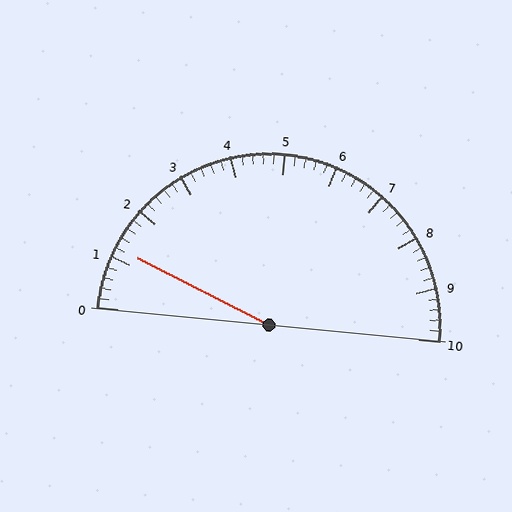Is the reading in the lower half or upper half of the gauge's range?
The reading is in the lower half of the range (0 to 10).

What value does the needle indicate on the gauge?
The needle indicates approximately 1.2.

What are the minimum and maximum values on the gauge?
The gauge ranges from 0 to 10.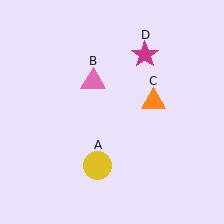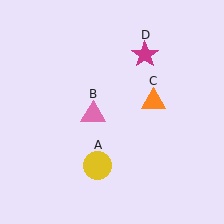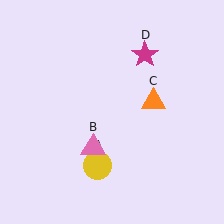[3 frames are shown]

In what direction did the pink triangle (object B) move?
The pink triangle (object B) moved down.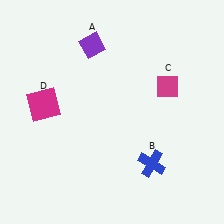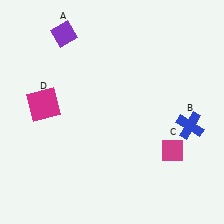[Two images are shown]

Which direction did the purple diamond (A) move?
The purple diamond (A) moved left.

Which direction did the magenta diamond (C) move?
The magenta diamond (C) moved down.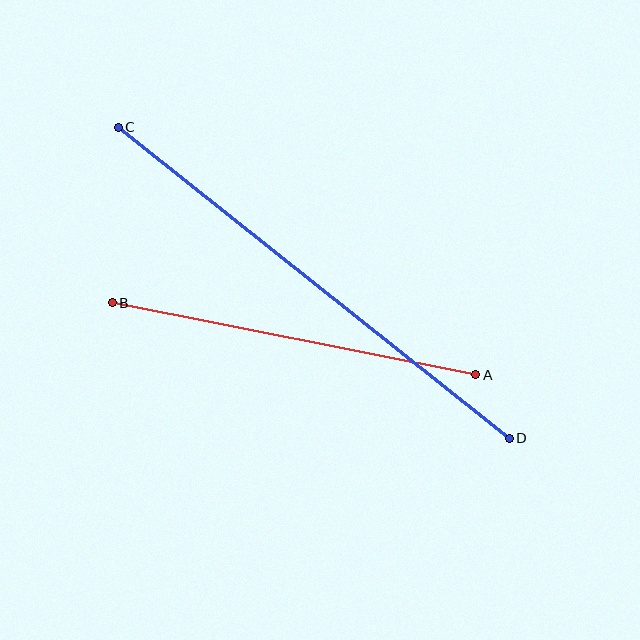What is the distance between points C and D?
The distance is approximately 500 pixels.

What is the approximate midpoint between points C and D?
The midpoint is at approximately (314, 283) pixels.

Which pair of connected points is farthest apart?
Points C and D are farthest apart.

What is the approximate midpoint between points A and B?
The midpoint is at approximately (294, 339) pixels.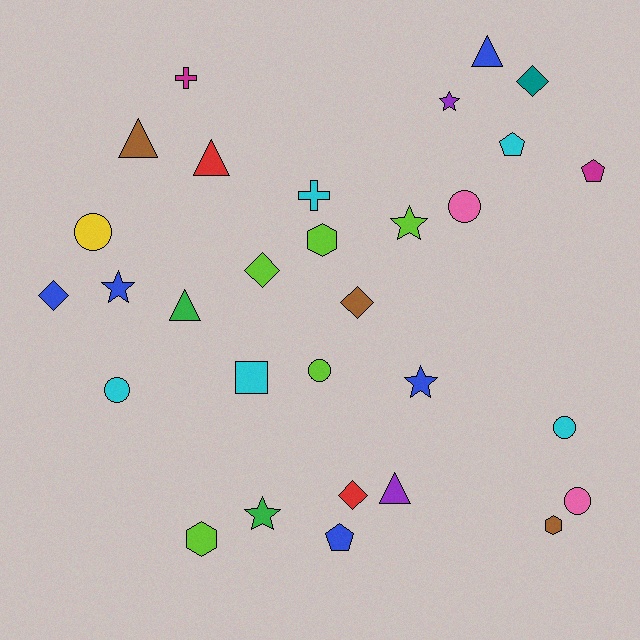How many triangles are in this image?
There are 5 triangles.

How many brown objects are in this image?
There are 3 brown objects.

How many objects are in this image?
There are 30 objects.